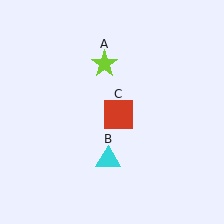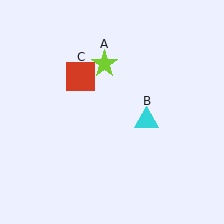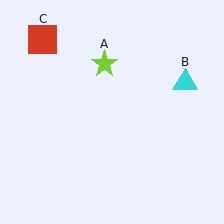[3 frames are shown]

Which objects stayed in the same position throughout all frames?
Lime star (object A) remained stationary.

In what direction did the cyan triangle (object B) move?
The cyan triangle (object B) moved up and to the right.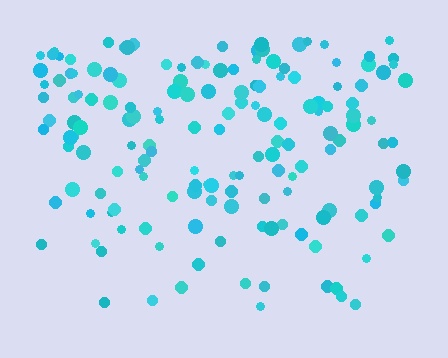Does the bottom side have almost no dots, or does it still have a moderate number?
Still a moderate number, just noticeably fewer than the top.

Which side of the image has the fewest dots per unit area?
The bottom.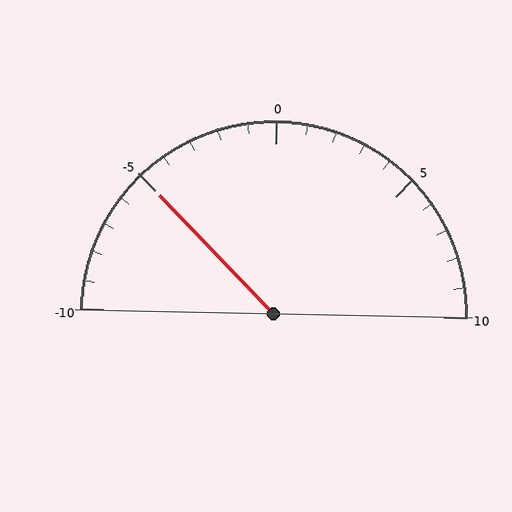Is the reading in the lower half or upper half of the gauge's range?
The reading is in the lower half of the range (-10 to 10).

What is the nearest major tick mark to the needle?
The nearest major tick mark is -5.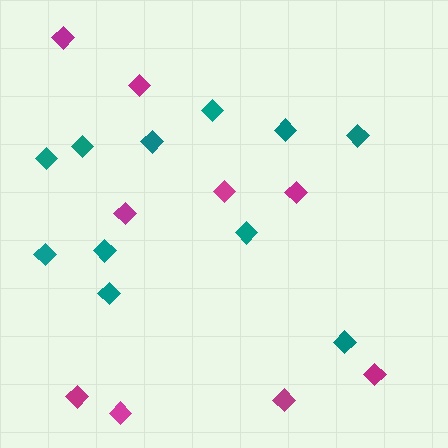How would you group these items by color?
There are 2 groups: one group of teal diamonds (11) and one group of magenta diamonds (9).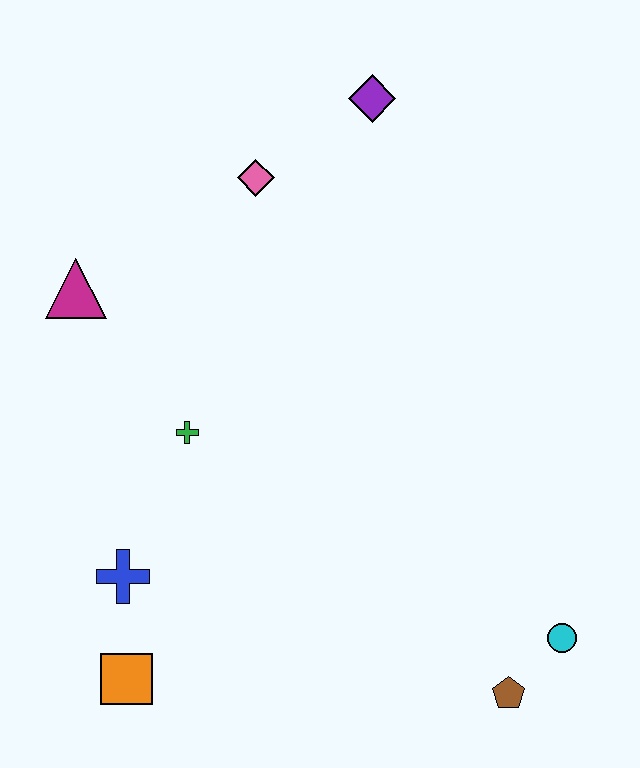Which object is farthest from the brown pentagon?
The purple diamond is farthest from the brown pentagon.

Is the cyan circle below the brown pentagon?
No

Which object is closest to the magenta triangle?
The green cross is closest to the magenta triangle.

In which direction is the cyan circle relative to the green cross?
The cyan circle is to the right of the green cross.